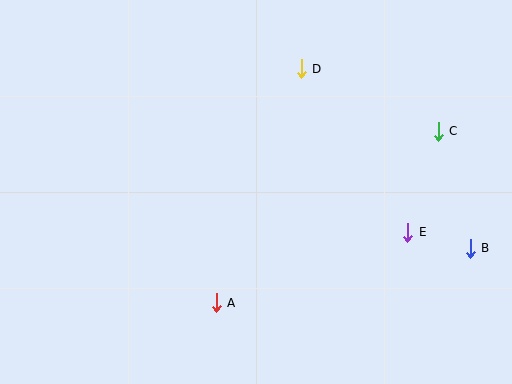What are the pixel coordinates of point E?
Point E is at (408, 232).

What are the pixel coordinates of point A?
Point A is at (216, 303).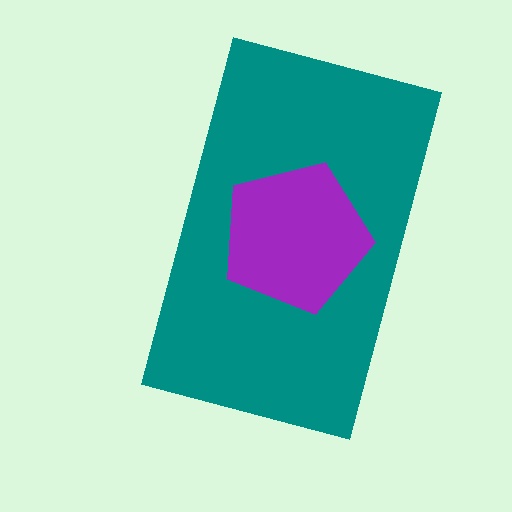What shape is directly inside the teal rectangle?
The purple pentagon.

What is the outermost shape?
The teal rectangle.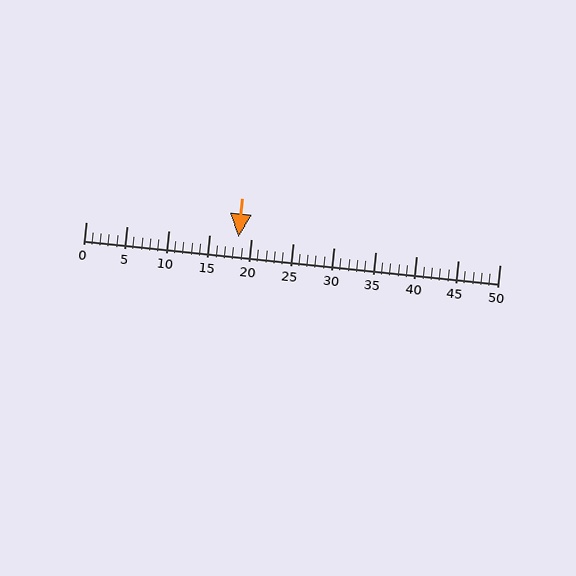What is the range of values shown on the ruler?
The ruler shows values from 0 to 50.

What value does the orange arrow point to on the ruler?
The orange arrow points to approximately 18.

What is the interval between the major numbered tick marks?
The major tick marks are spaced 5 units apart.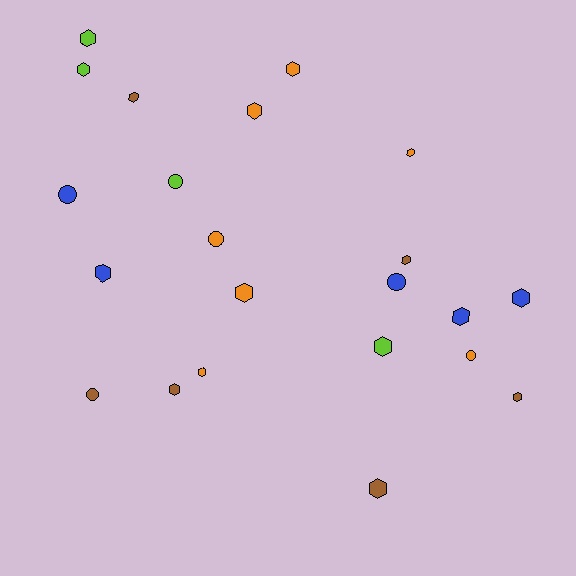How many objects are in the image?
There are 22 objects.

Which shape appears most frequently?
Hexagon, with 16 objects.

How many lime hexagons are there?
There are 3 lime hexagons.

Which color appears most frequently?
Orange, with 7 objects.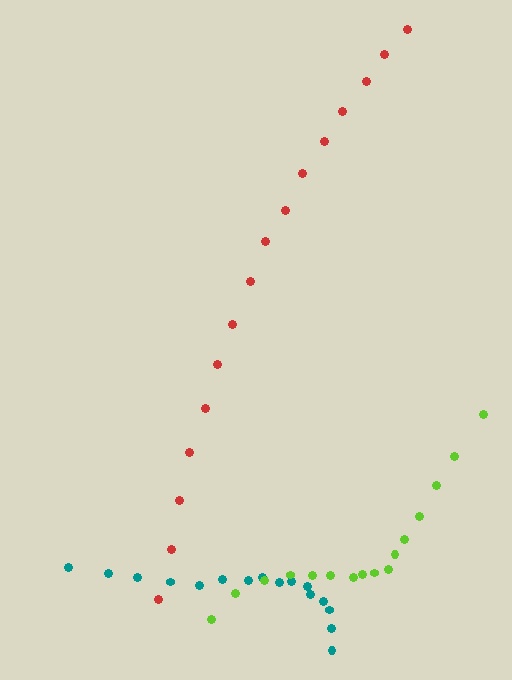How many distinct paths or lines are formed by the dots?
There are 3 distinct paths.